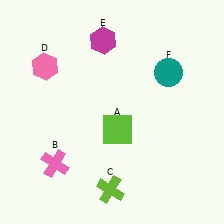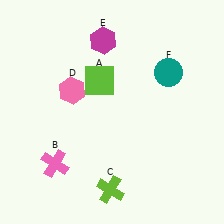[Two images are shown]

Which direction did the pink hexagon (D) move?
The pink hexagon (D) moved right.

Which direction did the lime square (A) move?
The lime square (A) moved up.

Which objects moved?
The objects that moved are: the lime square (A), the pink hexagon (D).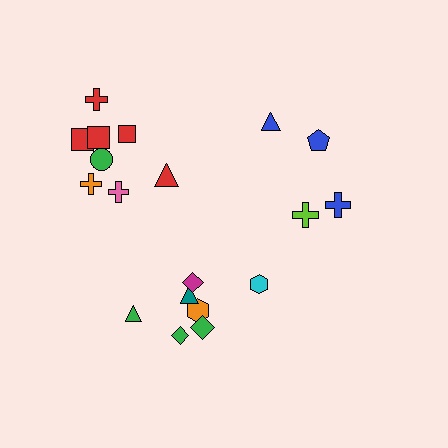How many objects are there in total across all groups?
There are 19 objects.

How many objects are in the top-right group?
There are 4 objects.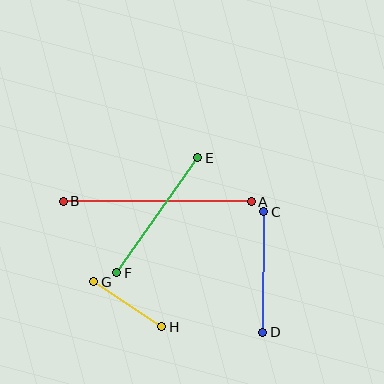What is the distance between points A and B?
The distance is approximately 188 pixels.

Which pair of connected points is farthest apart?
Points A and B are farthest apart.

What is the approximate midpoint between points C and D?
The midpoint is at approximately (263, 272) pixels.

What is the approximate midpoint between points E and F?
The midpoint is at approximately (157, 215) pixels.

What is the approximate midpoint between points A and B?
The midpoint is at approximately (157, 201) pixels.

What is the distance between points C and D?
The distance is approximately 120 pixels.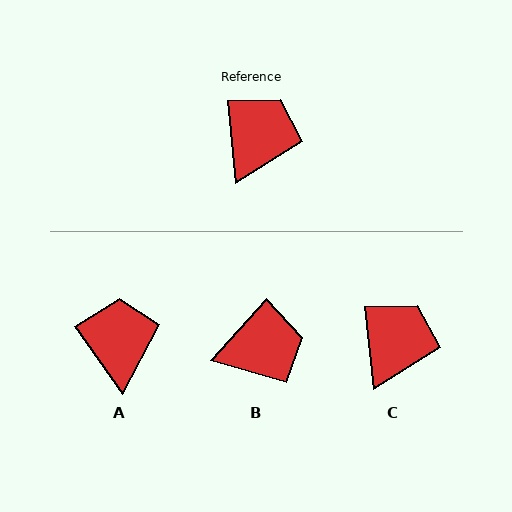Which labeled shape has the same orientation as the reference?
C.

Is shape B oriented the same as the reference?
No, it is off by about 48 degrees.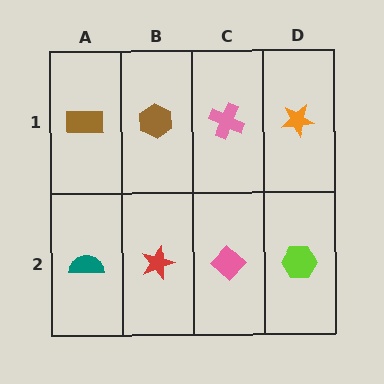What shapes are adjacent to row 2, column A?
A brown rectangle (row 1, column A), a red star (row 2, column B).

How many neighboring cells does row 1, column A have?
2.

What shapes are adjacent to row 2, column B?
A brown hexagon (row 1, column B), a teal semicircle (row 2, column A), a pink diamond (row 2, column C).